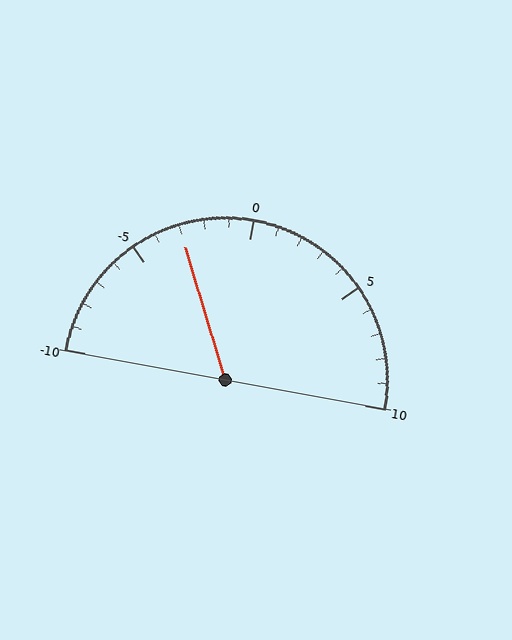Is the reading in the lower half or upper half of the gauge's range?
The reading is in the lower half of the range (-10 to 10).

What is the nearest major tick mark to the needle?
The nearest major tick mark is -5.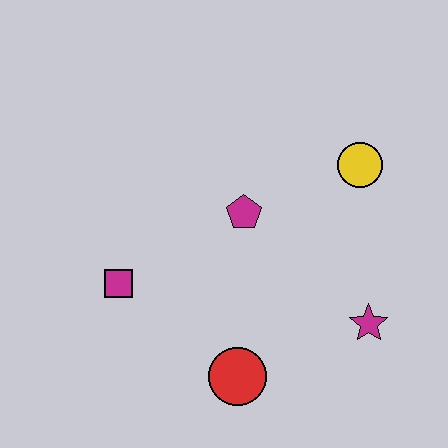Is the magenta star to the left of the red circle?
No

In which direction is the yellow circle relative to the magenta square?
The yellow circle is to the right of the magenta square.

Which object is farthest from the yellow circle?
The magenta square is farthest from the yellow circle.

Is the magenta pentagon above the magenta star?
Yes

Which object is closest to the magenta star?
The red circle is closest to the magenta star.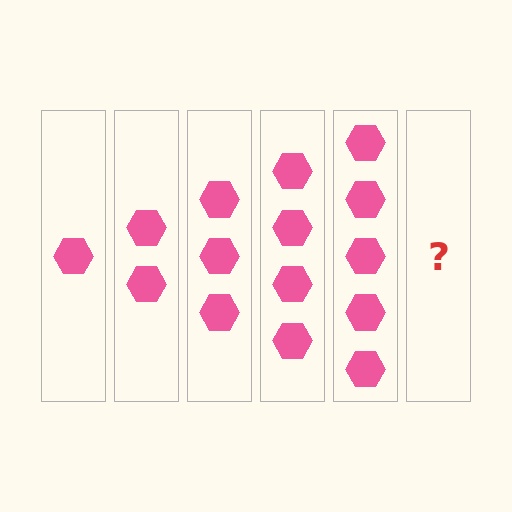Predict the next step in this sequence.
The next step is 6 hexagons.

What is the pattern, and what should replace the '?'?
The pattern is that each step adds one more hexagon. The '?' should be 6 hexagons.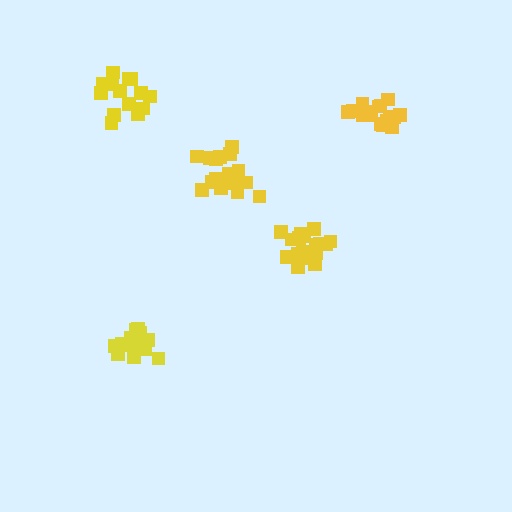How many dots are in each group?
Group 1: 17 dots, Group 2: 19 dots, Group 3: 17 dots, Group 4: 14 dots, Group 5: 14 dots (81 total).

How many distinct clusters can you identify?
There are 5 distinct clusters.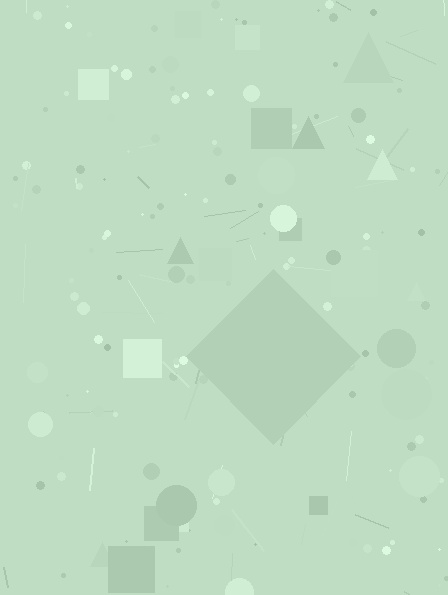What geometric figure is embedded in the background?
A diamond is embedded in the background.